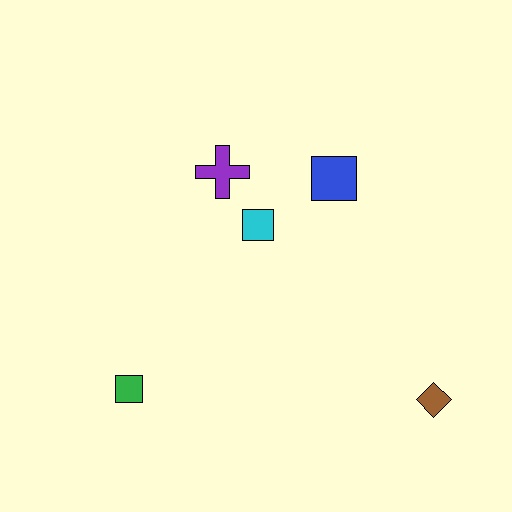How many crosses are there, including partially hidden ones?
There is 1 cross.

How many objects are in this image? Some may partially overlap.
There are 5 objects.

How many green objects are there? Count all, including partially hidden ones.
There is 1 green object.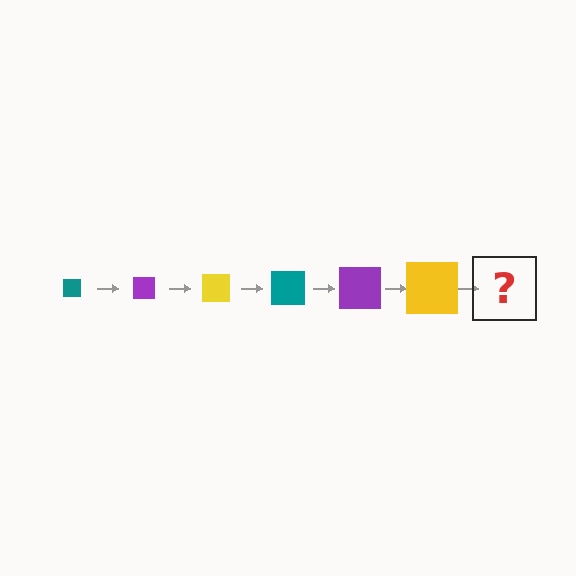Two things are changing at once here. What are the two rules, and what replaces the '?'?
The two rules are that the square grows larger each step and the color cycles through teal, purple, and yellow. The '?' should be a teal square, larger than the previous one.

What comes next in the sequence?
The next element should be a teal square, larger than the previous one.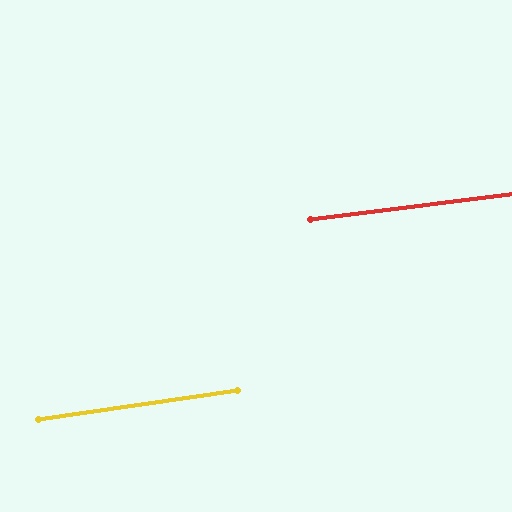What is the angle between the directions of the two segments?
Approximately 1 degree.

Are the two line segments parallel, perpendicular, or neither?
Parallel — their directions differ by only 0.8°.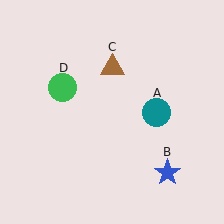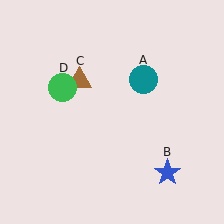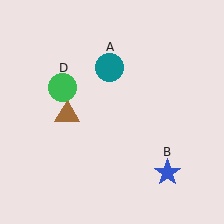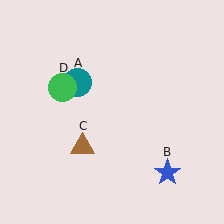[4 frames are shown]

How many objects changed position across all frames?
2 objects changed position: teal circle (object A), brown triangle (object C).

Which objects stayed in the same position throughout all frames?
Blue star (object B) and green circle (object D) remained stationary.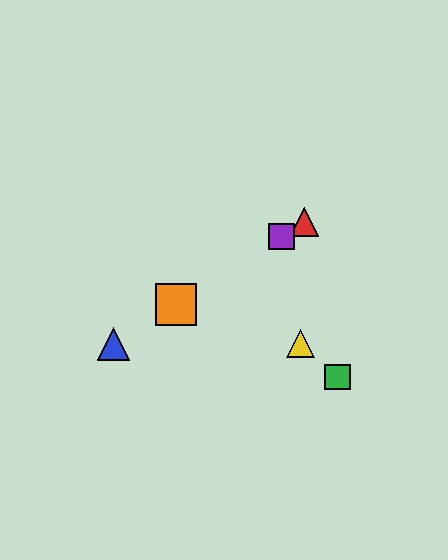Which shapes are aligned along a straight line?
The red triangle, the blue triangle, the purple square, the orange square are aligned along a straight line.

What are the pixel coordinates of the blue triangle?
The blue triangle is at (113, 344).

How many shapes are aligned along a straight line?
4 shapes (the red triangle, the blue triangle, the purple square, the orange square) are aligned along a straight line.